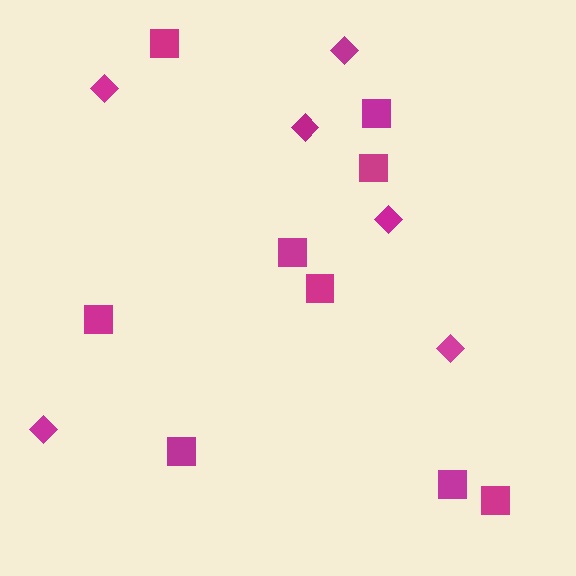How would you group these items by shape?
There are 2 groups: one group of squares (9) and one group of diamonds (6).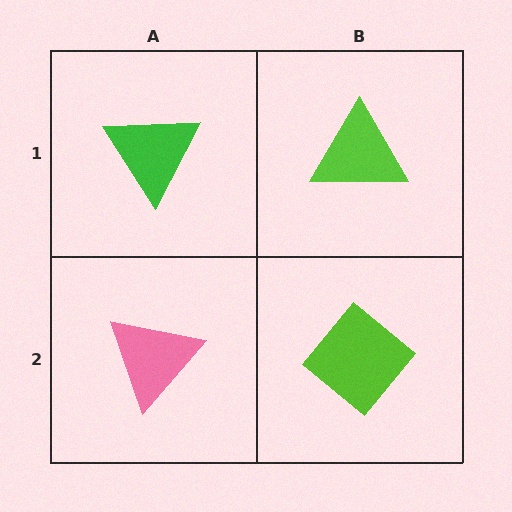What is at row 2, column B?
A lime diamond.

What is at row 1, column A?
A green triangle.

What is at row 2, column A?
A pink triangle.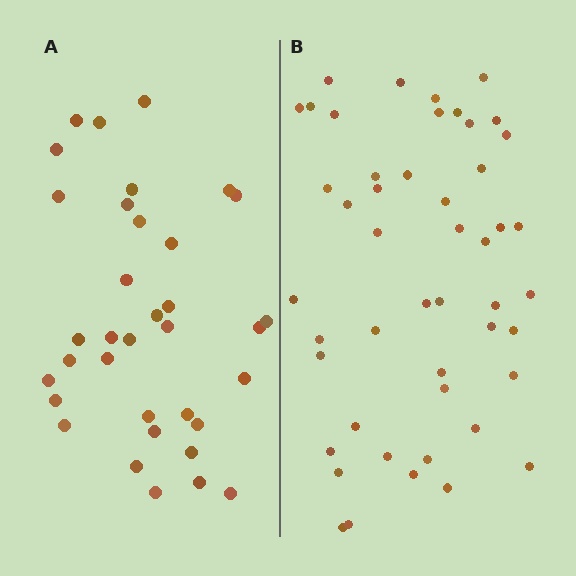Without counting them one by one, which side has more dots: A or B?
Region B (the right region) has more dots.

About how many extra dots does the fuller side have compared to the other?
Region B has approximately 15 more dots than region A.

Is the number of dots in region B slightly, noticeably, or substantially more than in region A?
Region B has noticeably more, but not dramatically so. The ratio is roughly 1.4 to 1.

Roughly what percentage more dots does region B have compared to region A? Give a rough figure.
About 35% more.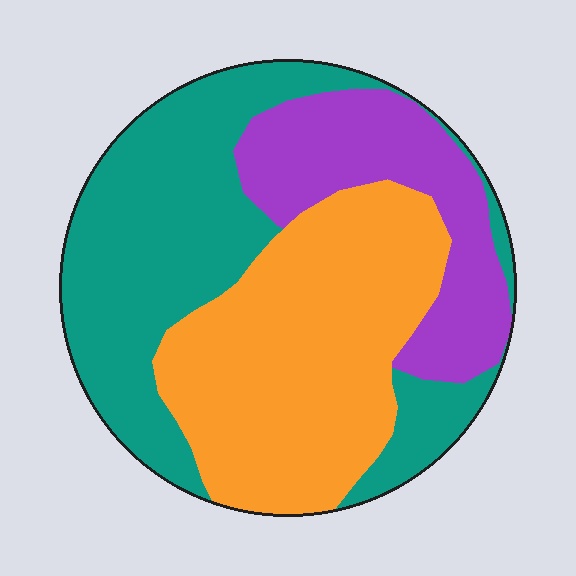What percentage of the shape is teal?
Teal covers 40% of the shape.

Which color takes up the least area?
Purple, at roughly 20%.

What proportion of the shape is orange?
Orange covers around 40% of the shape.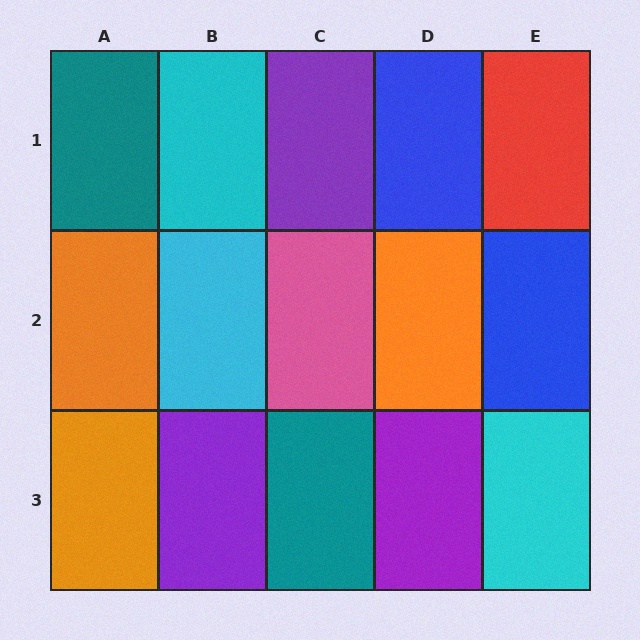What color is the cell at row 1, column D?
Blue.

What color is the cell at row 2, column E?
Blue.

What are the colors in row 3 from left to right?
Orange, purple, teal, purple, cyan.